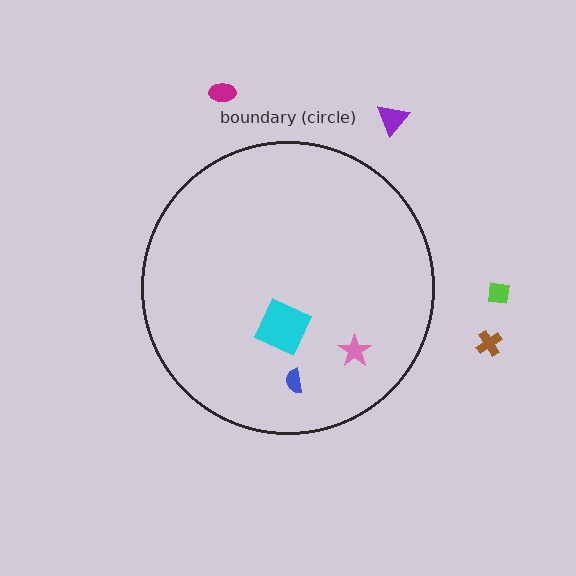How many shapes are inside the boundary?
3 inside, 4 outside.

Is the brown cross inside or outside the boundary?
Outside.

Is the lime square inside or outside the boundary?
Outside.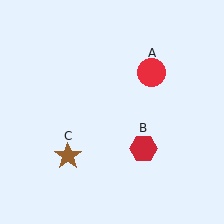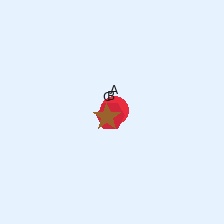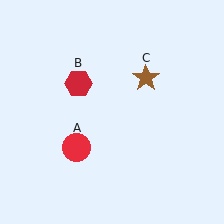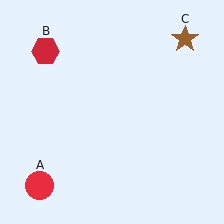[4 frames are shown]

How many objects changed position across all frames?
3 objects changed position: red circle (object A), red hexagon (object B), brown star (object C).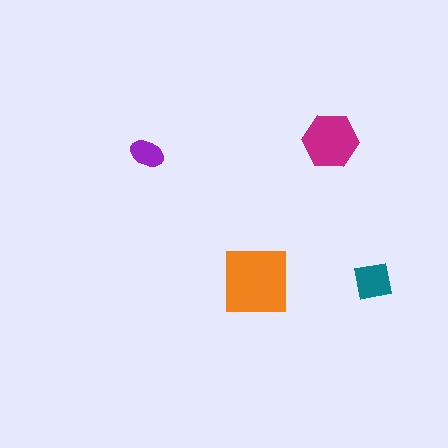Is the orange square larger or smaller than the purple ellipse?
Larger.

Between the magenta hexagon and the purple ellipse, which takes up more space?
The magenta hexagon.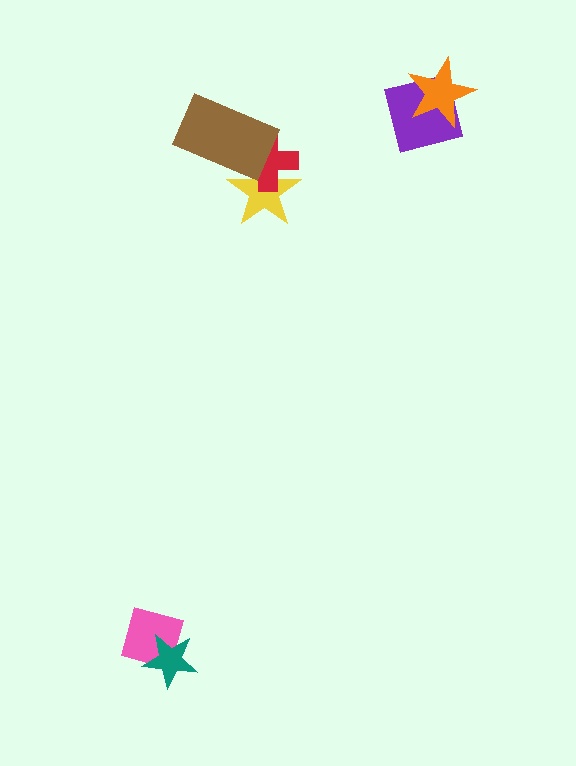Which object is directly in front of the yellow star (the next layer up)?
The red cross is directly in front of the yellow star.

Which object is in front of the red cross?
The brown rectangle is in front of the red cross.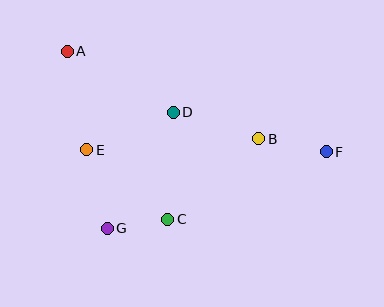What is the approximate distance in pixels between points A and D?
The distance between A and D is approximately 122 pixels.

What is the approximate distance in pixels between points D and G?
The distance between D and G is approximately 133 pixels.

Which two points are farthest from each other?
Points A and F are farthest from each other.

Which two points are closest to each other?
Points C and G are closest to each other.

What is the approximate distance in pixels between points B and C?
The distance between B and C is approximately 122 pixels.